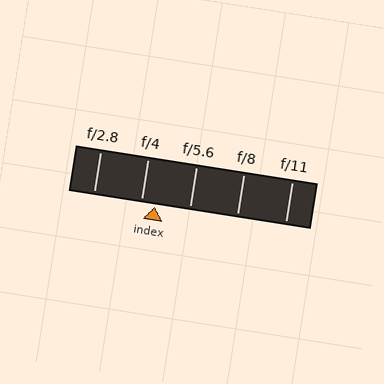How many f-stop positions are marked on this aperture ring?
There are 5 f-stop positions marked.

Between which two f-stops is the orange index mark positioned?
The index mark is between f/4 and f/5.6.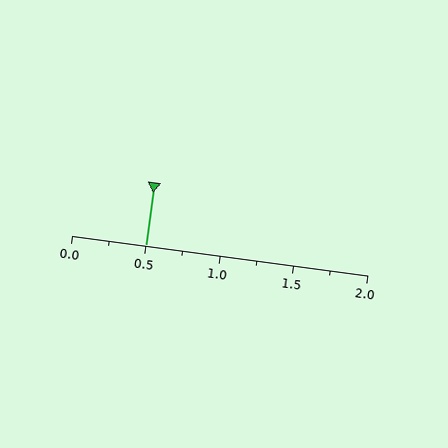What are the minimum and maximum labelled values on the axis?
The axis runs from 0.0 to 2.0.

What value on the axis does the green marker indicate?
The marker indicates approximately 0.5.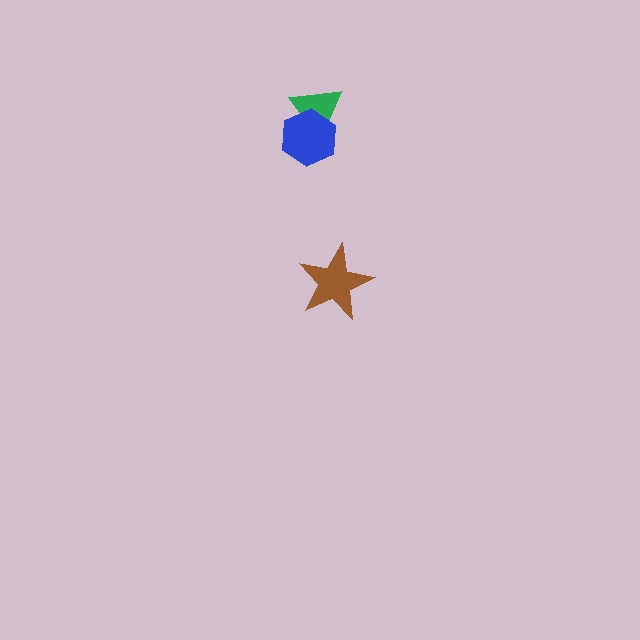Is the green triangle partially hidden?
Yes, it is partially covered by another shape.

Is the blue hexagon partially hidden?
No, no other shape covers it.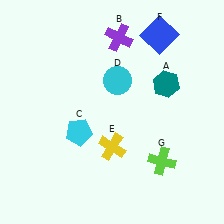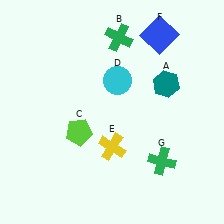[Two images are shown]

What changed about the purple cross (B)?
In Image 1, B is purple. In Image 2, it changed to green.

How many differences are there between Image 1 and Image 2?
There are 3 differences between the two images.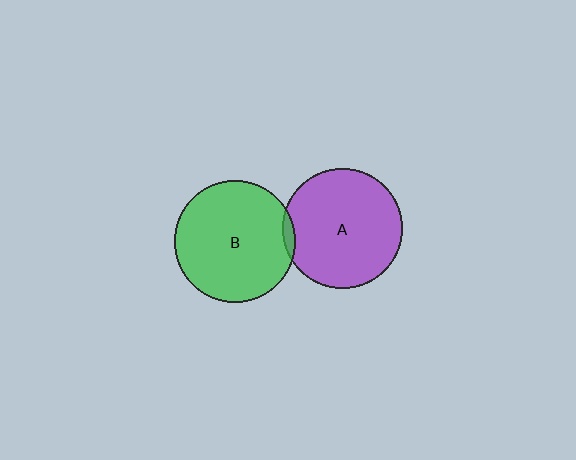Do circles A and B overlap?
Yes.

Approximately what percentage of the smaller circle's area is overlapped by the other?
Approximately 5%.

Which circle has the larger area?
Circle B (green).